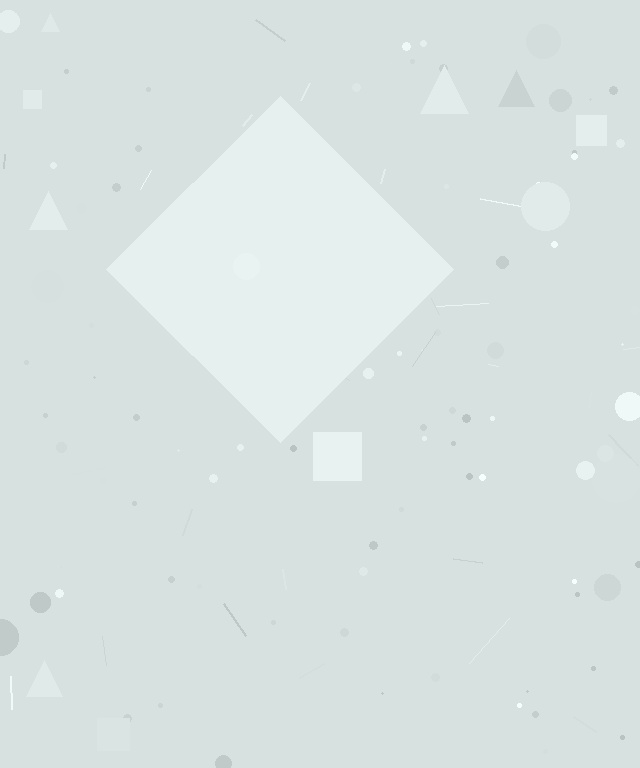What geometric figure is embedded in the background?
A diamond is embedded in the background.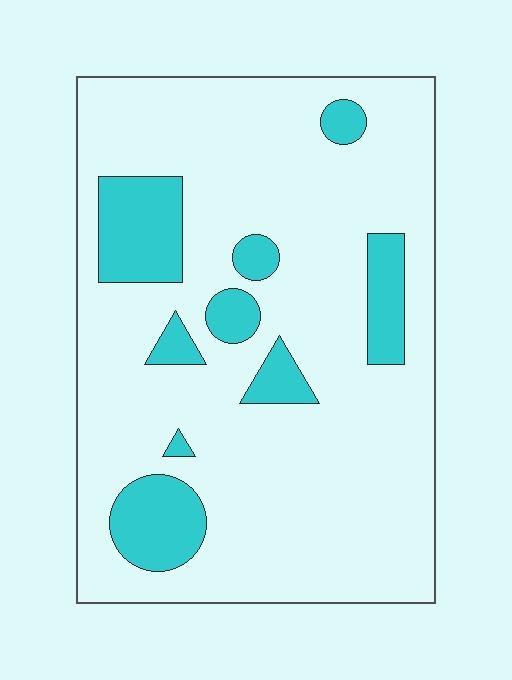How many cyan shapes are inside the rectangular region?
9.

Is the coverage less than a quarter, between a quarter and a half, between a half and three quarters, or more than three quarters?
Less than a quarter.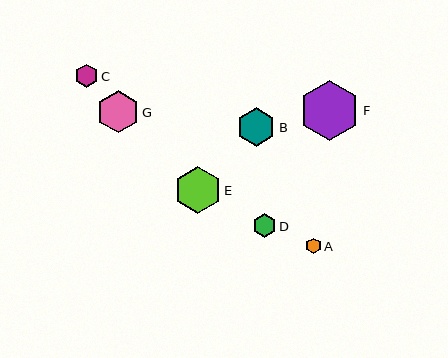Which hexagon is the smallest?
Hexagon A is the smallest with a size of approximately 16 pixels.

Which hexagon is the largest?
Hexagon F is the largest with a size of approximately 60 pixels.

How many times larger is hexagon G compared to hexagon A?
Hexagon G is approximately 2.7 times the size of hexagon A.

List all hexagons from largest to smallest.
From largest to smallest: F, E, G, B, D, C, A.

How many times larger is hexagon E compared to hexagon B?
Hexagon E is approximately 1.2 times the size of hexagon B.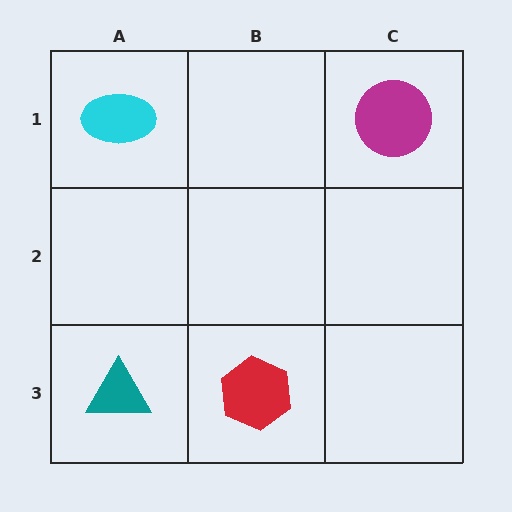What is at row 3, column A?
A teal triangle.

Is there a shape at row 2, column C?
No, that cell is empty.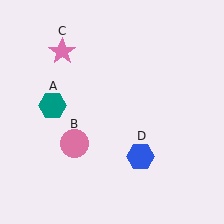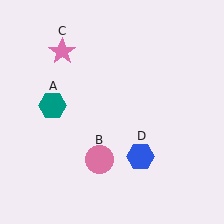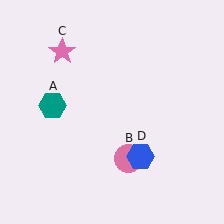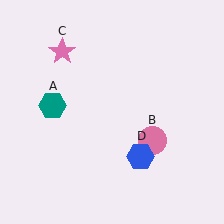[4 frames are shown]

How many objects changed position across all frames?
1 object changed position: pink circle (object B).